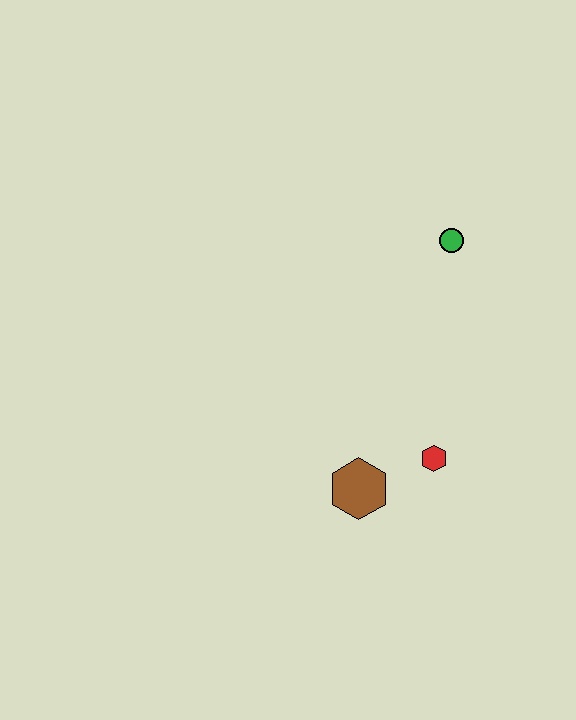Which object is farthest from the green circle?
The brown hexagon is farthest from the green circle.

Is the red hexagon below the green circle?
Yes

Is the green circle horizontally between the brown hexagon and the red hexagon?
No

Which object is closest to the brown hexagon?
The red hexagon is closest to the brown hexagon.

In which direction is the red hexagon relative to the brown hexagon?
The red hexagon is to the right of the brown hexagon.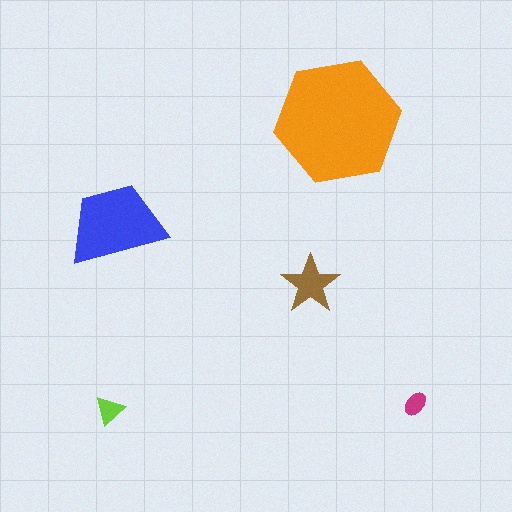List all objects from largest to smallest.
The orange hexagon, the blue trapezoid, the brown star, the lime triangle, the magenta ellipse.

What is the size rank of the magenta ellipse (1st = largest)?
5th.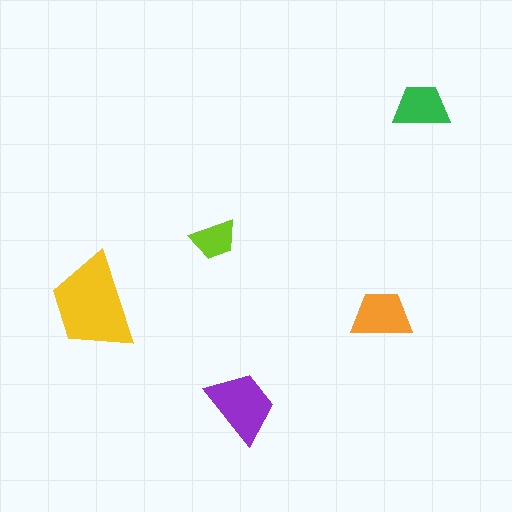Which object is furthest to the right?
The green trapezoid is rightmost.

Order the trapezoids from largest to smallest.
the yellow one, the purple one, the orange one, the green one, the lime one.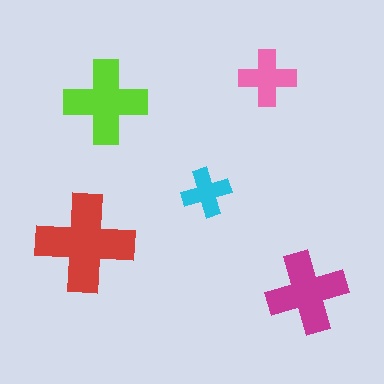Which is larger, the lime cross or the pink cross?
The lime one.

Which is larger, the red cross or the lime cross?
The red one.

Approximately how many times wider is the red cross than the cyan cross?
About 2 times wider.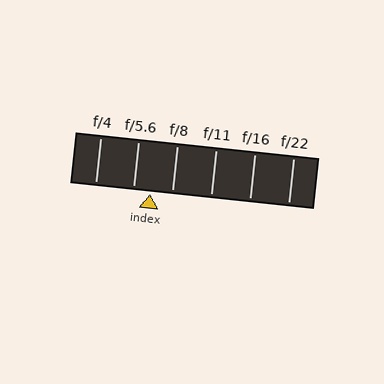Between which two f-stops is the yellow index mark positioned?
The index mark is between f/5.6 and f/8.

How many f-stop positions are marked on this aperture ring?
There are 6 f-stop positions marked.